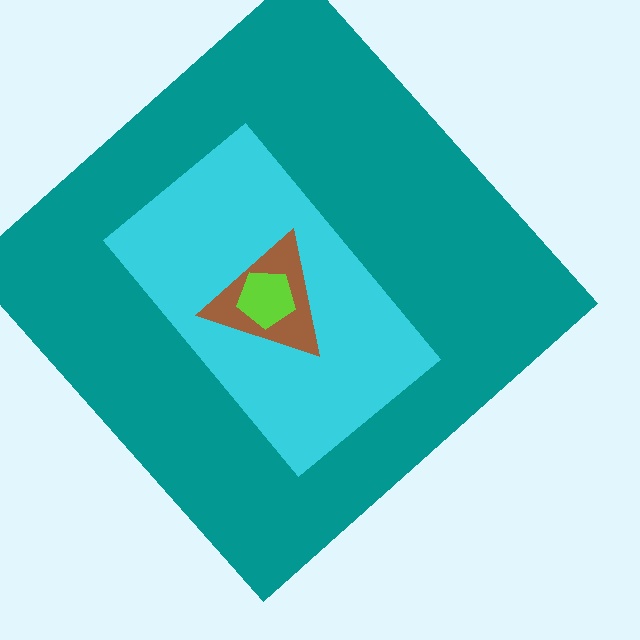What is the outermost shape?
The teal diamond.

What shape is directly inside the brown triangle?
The lime pentagon.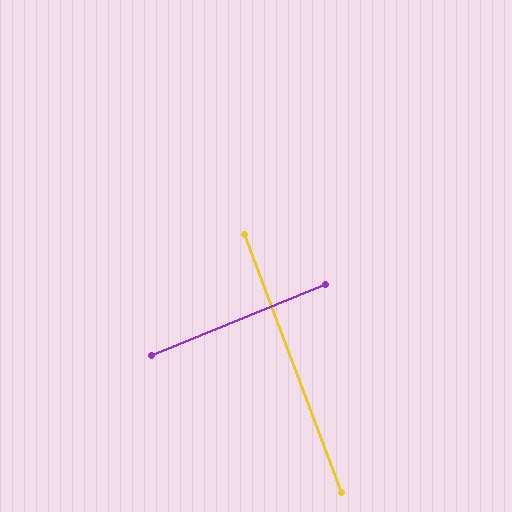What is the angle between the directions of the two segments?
Approximately 88 degrees.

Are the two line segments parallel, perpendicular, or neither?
Perpendicular — they meet at approximately 88°.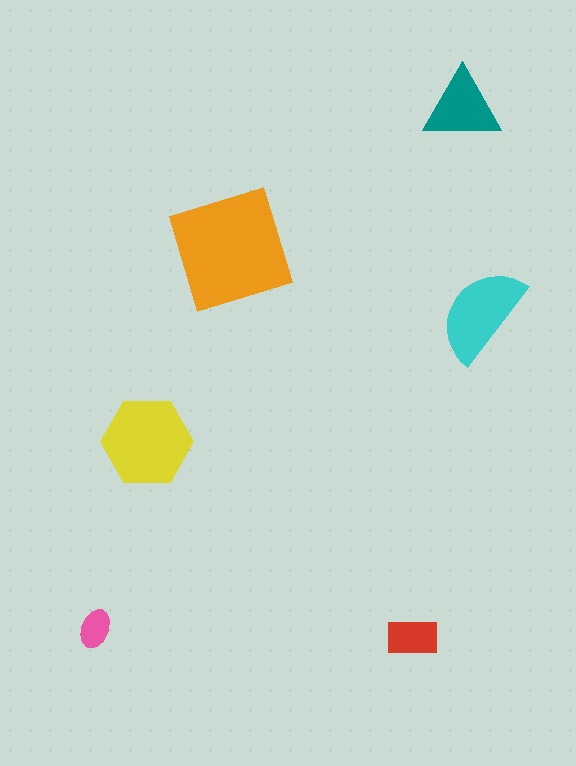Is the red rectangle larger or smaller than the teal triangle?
Smaller.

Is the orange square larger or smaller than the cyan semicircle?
Larger.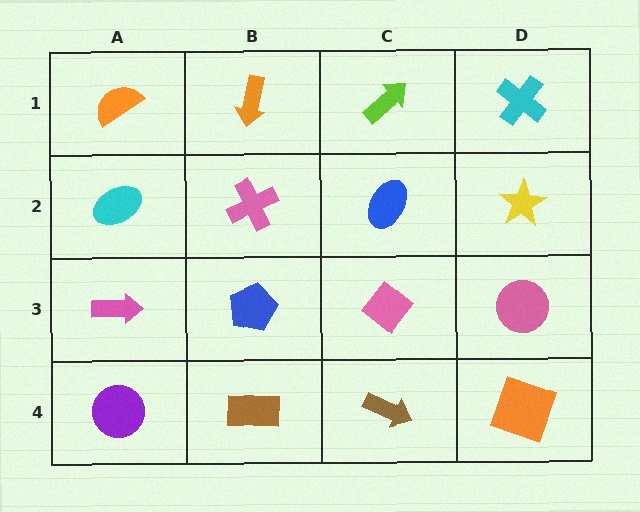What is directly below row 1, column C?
A blue ellipse.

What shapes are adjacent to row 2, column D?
A cyan cross (row 1, column D), a pink circle (row 3, column D), a blue ellipse (row 2, column C).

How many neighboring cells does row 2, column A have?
3.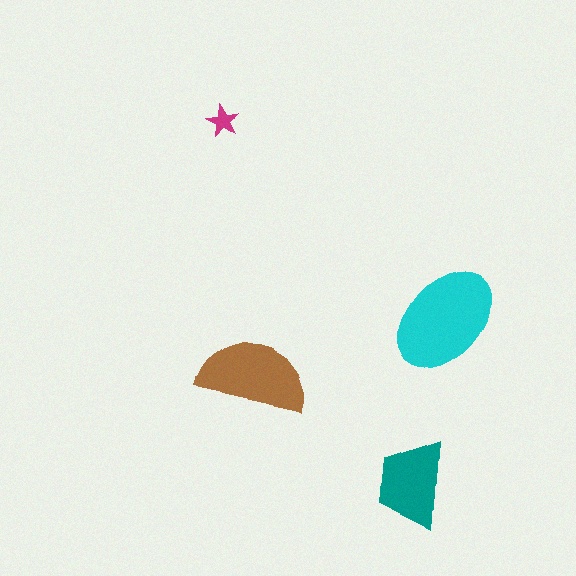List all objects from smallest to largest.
The magenta star, the teal trapezoid, the brown semicircle, the cyan ellipse.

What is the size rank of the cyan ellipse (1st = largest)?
1st.